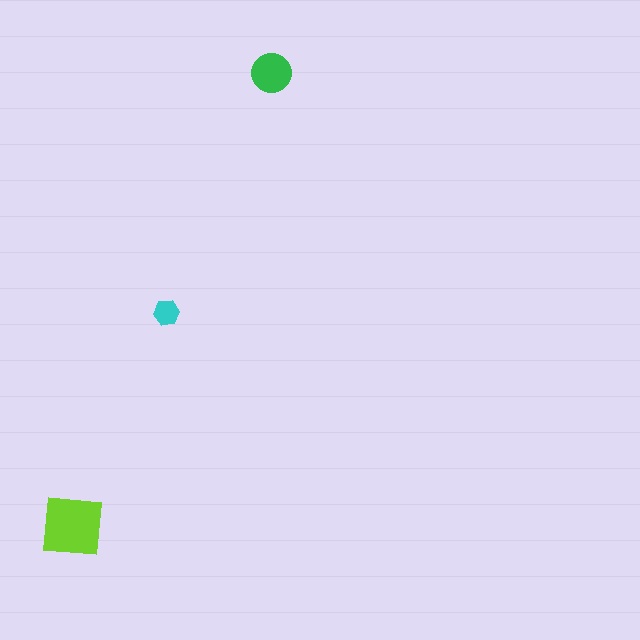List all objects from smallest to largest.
The cyan hexagon, the green circle, the lime square.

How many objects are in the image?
There are 3 objects in the image.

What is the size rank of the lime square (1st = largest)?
1st.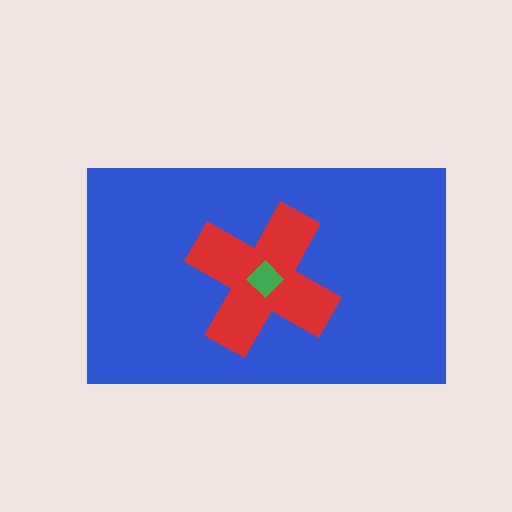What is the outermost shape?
The blue rectangle.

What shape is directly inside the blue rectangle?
The red cross.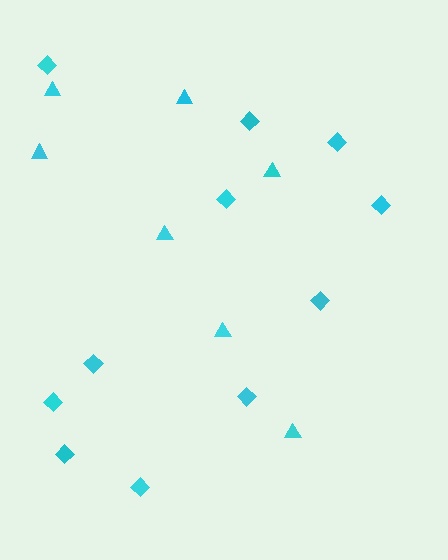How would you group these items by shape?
There are 2 groups: one group of triangles (7) and one group of diamonds (11).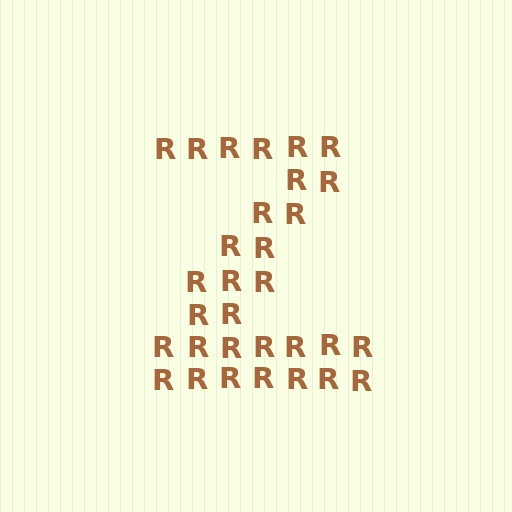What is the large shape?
The large shape is the letter Z.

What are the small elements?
The small elements are letter R's.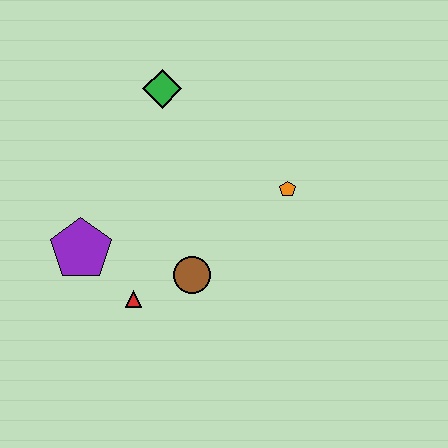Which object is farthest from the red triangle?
The green diamond is farthest from the red triangle.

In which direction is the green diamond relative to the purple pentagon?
The green diamond is above the purple pentagon.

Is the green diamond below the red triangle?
No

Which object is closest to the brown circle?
The red triangle is closest to the brown circle.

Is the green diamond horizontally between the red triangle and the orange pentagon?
Yes